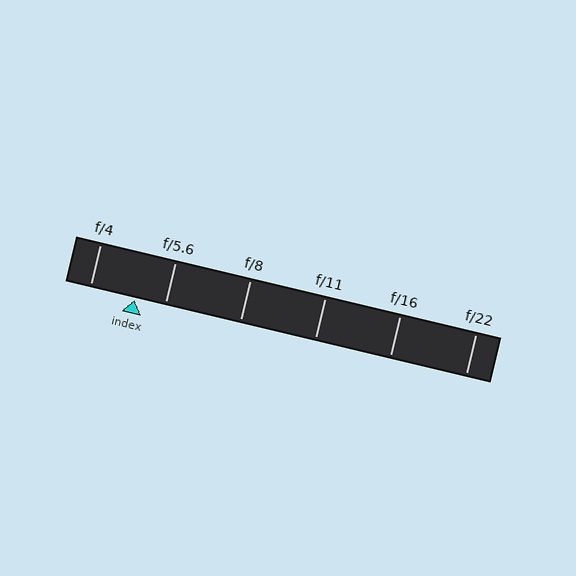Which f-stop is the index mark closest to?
The index mark is closest to f/5.6.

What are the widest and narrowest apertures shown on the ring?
The widest aperture shown is f/4 and the narrowest is f/22.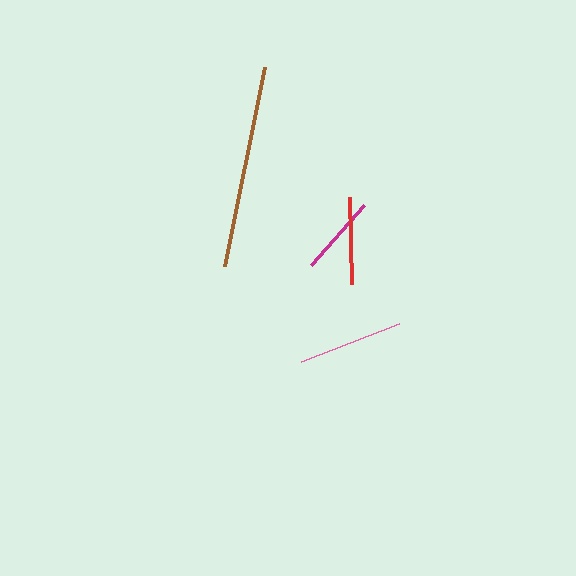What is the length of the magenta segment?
The magenta segment is approximately 80 pixels long.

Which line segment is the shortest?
The magenta line is the shortest at approximately 80 pixels.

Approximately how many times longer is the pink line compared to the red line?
The pink line is approximately 1.2 times the length of the red line.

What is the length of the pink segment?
The pink segment is approximately 106 pixels long.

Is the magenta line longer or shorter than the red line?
The red line is longer than the magenta line.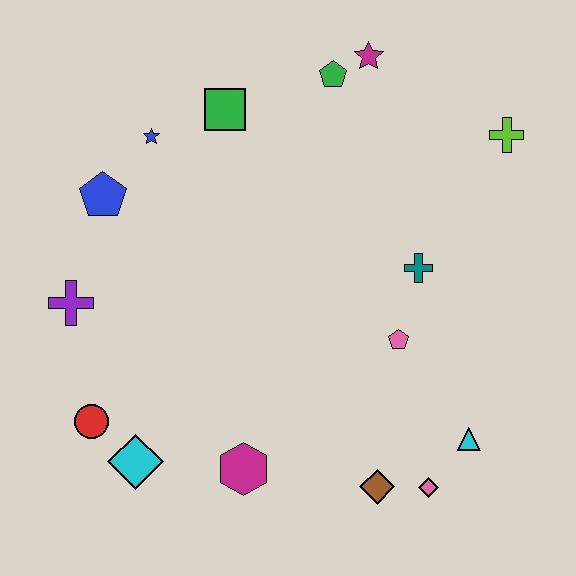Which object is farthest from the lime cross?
The red circle is farthest from the lime cross.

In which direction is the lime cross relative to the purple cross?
The lime cross is to the right of the purple cross.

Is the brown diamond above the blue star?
No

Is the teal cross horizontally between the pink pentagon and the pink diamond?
Yes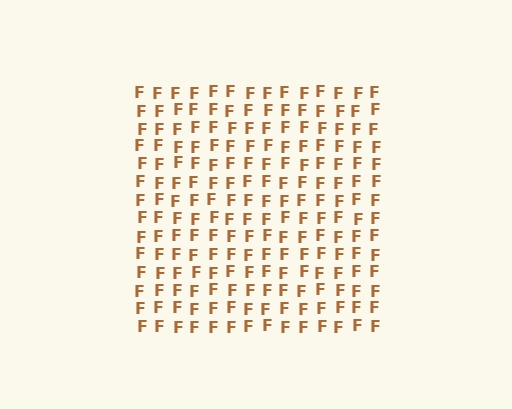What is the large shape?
The large shape is a square.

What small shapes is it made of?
It is made of small letter F's.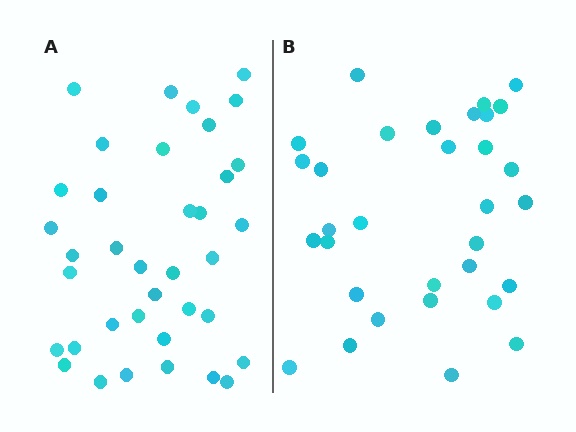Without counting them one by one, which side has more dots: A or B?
Region A (the left region) has more dots.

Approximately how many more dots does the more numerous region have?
Region A has about 5 more dots than region B.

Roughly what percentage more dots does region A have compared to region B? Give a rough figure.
About 15% more.